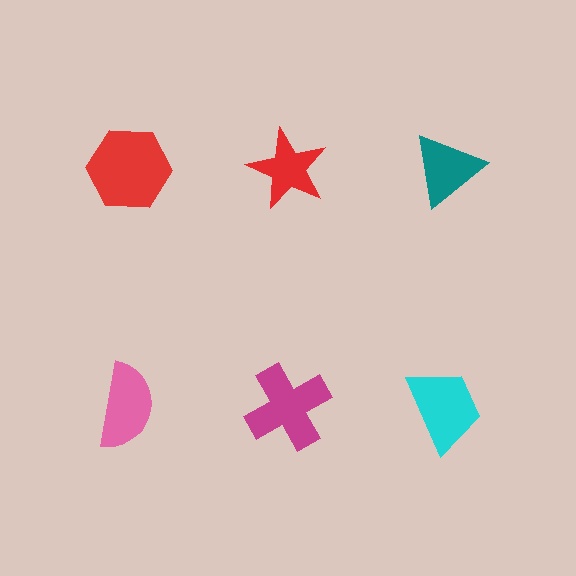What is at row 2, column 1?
A pink semicircle.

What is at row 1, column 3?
A teal triangle.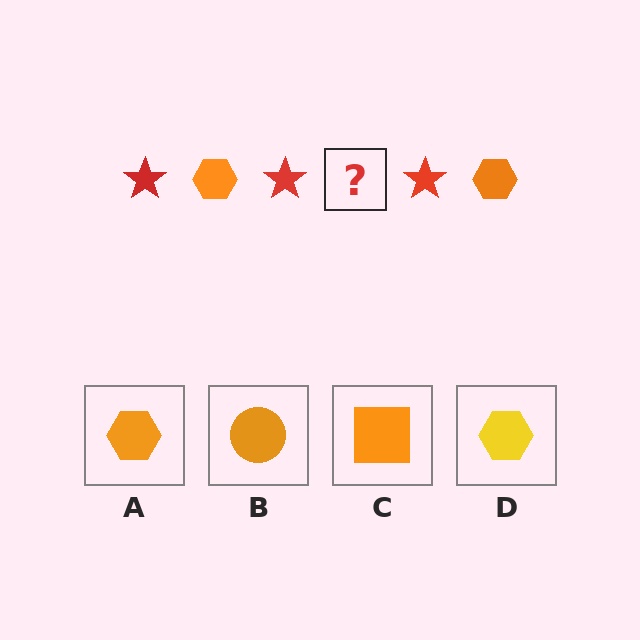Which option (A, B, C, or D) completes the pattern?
A.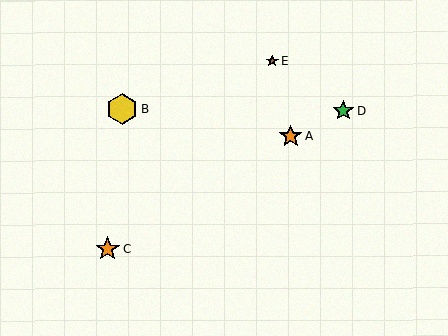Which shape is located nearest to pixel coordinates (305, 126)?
The orange star (labeled A) at (291, 136) is nearest to that location.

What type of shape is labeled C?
Shape C is an orange star.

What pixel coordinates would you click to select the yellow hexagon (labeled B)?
Click at (122, 109) to select the yellow hexagon B.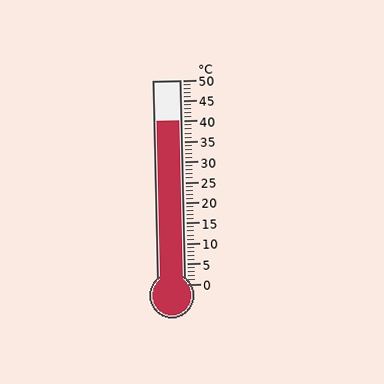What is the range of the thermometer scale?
The thermometer scale ranges from 0°C to 50°C.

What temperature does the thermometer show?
The thermometer shows approximately 40°C.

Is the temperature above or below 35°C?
The temperature is above 35°C.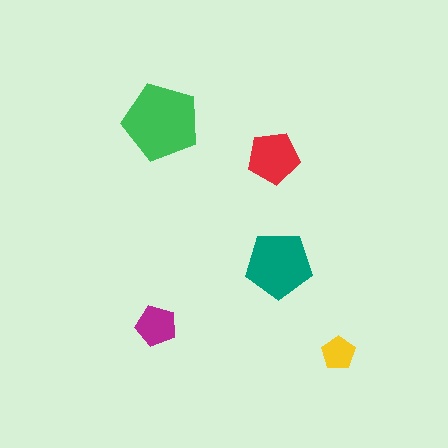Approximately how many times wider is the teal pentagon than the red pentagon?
About 1.5 times wider.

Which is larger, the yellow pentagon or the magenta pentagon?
The magenta one.